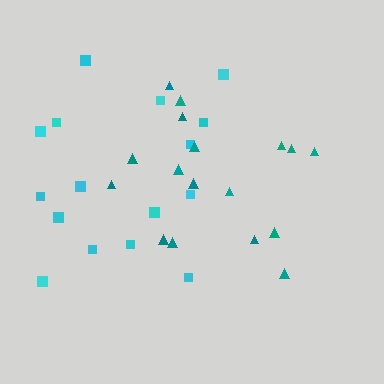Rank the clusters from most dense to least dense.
teal, cyan.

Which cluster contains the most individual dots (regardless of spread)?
Teal (17).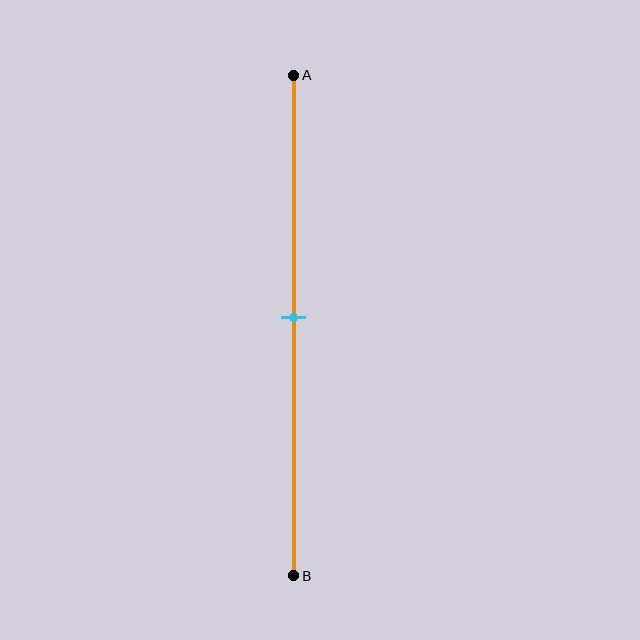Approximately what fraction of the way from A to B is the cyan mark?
The cyan mark is approximately 50% of the way from A to B.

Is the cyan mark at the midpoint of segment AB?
Yes, the mark is approximately at the midpoint.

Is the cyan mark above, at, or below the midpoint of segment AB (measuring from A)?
The cyan mark is approximately at the midpoint of segment AB.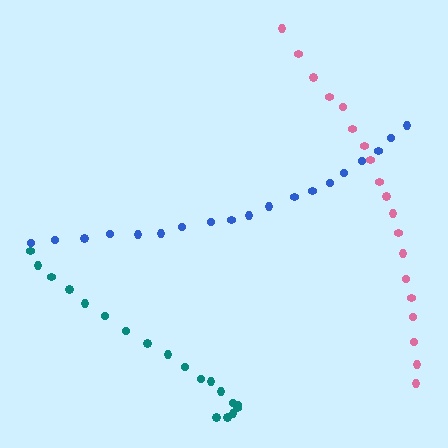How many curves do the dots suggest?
There are 3 distinct paths.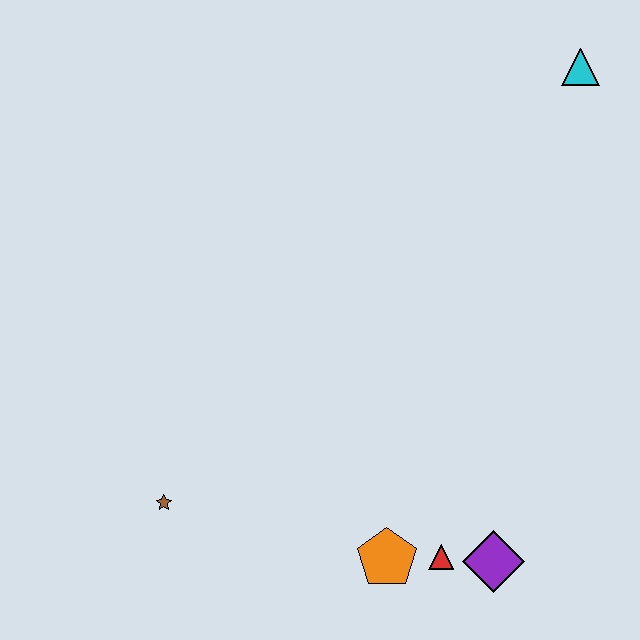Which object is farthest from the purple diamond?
The cyan triangle is farthest from the purple diamond.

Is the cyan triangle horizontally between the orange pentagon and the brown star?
No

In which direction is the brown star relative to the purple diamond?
The brown star is to the left of the purple diamond.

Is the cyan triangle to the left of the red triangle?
No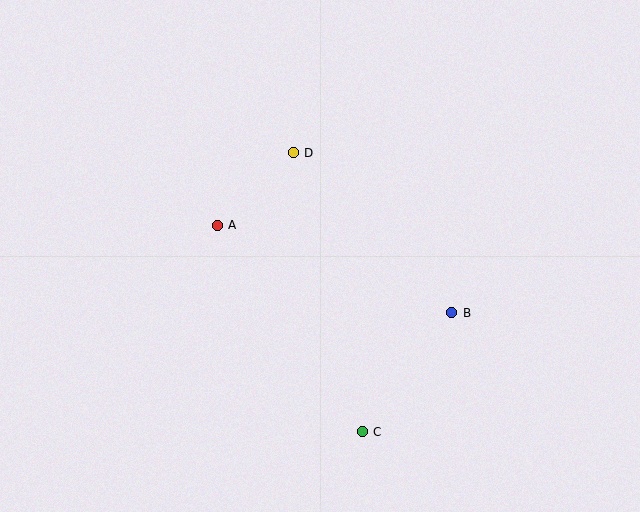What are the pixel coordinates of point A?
Point A is at (217, 225).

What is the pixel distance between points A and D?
The distance between A and D is 105 pixels.